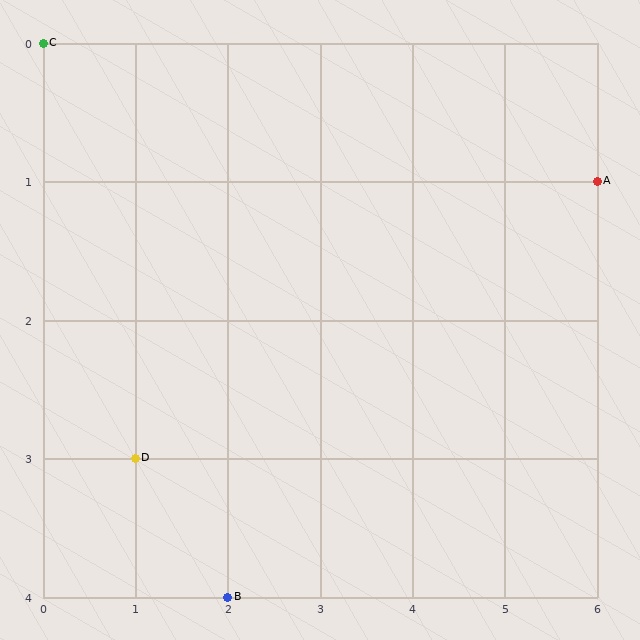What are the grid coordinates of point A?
Point A is at grid coordinates (6, 1).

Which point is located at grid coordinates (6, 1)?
Point A is at (6, 1).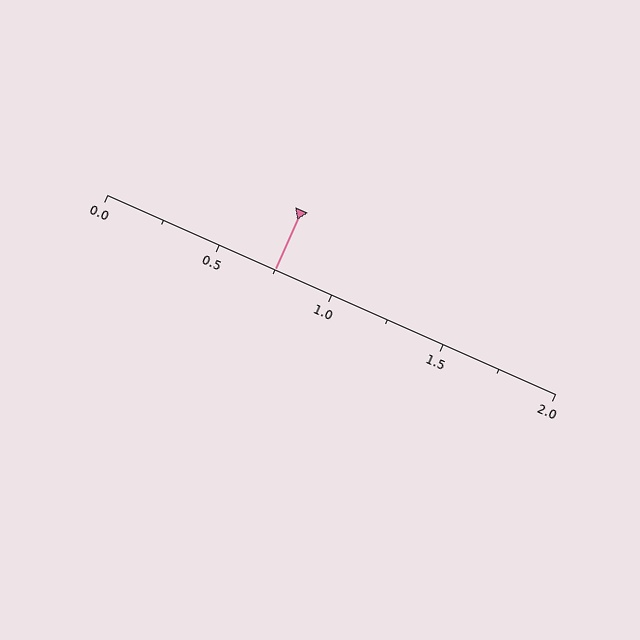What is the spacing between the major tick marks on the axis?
The major ticks are spaced 0.5 apart.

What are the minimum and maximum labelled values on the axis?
The axis runs from 0.0 to 2.0.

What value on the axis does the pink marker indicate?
The marker indicates approximately 0.75.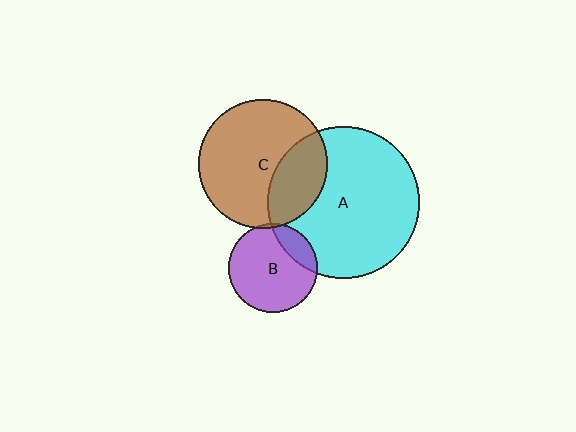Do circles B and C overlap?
Yes.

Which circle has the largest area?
Circle A (cyan).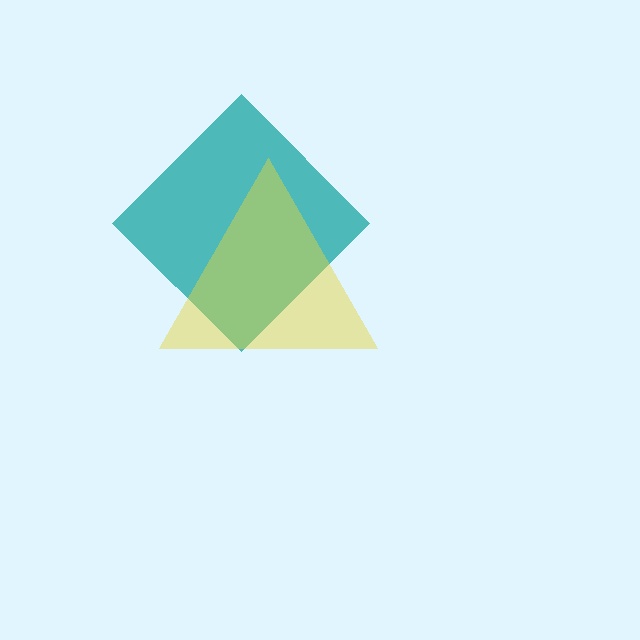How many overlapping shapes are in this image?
There are 2 overlapping shapes in the image.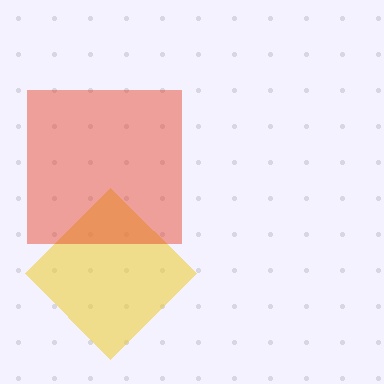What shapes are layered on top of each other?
The layered shapes are: a yellow diamond, a red square.